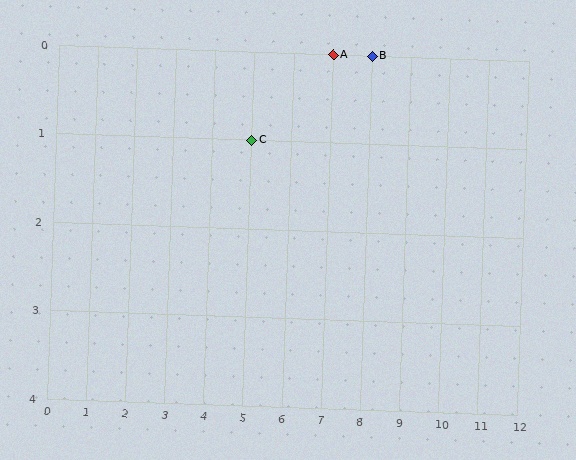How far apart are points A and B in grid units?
Points A and B are 1 column apart.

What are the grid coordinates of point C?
Point C is at grid coordinates (5, 1).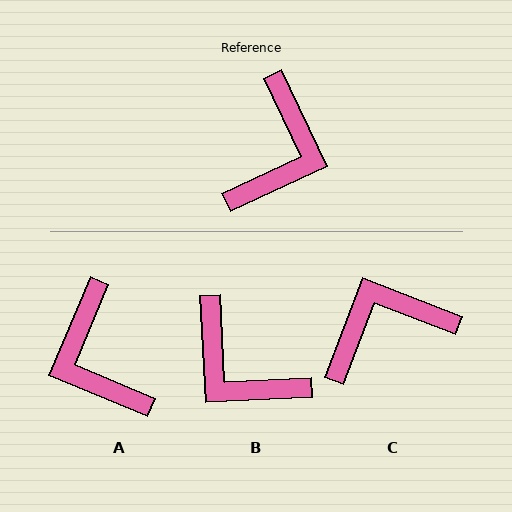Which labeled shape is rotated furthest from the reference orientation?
A, about 138 degrees away.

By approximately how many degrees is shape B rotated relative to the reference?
Approximately 112 degrees clockwise.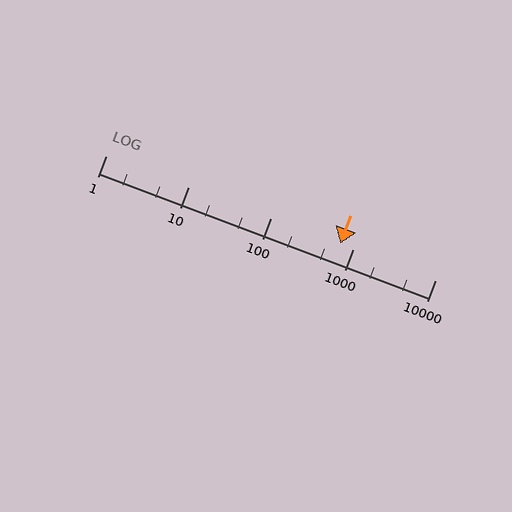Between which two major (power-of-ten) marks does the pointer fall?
The pointer is between 100 and 1000.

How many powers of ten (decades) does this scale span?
The scale spans 4 decades, from 1 to 10000.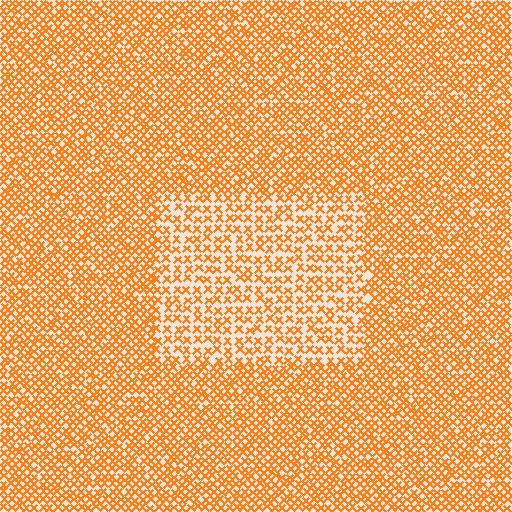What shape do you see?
I see a rectangle.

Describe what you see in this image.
The image contains small orange elements arranged at two different densities. A rectangle-shaped region is visible where the elements are less densely packed than the surrounding area.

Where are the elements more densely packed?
The elements are more densely packed outside the rectangle boundary.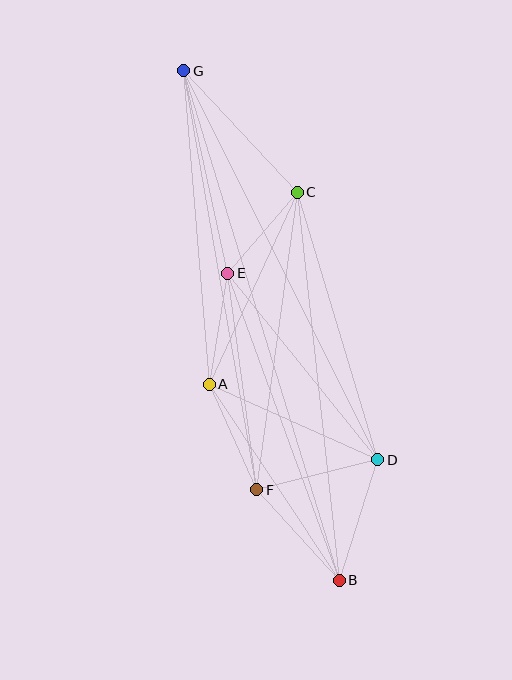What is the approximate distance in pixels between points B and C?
The distance between B and C is approximately 390 pixels.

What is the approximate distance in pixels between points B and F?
The distance between B and F is approximately 122 pixels.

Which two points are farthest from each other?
Points B and G are farthest from each other.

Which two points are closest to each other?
Points C and E are closest to each other.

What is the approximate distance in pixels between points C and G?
The distance between C and G is approximately 166 pixels.